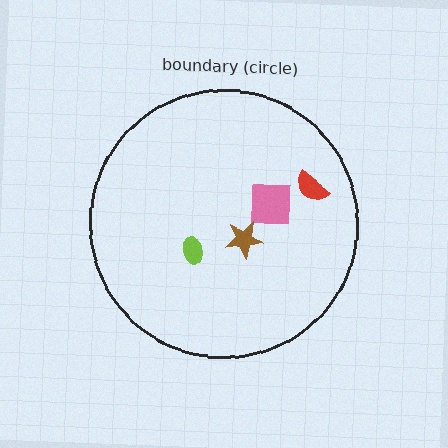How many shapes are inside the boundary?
4 inside, 0 outside.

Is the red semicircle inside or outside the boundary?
Inside.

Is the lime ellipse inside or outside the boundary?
Inside.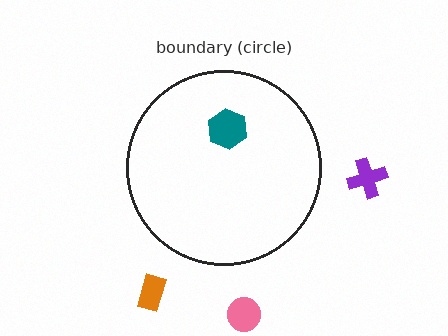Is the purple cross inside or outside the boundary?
Outside.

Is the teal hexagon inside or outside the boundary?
Inside.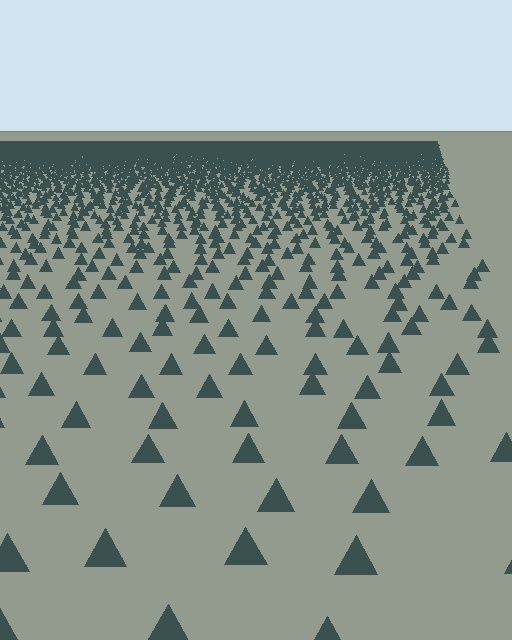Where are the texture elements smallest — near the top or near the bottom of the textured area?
Near the top.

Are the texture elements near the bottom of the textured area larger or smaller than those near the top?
Larger. Near the bottom, elements are closer to the viewer and appear at a bigger on-screen size.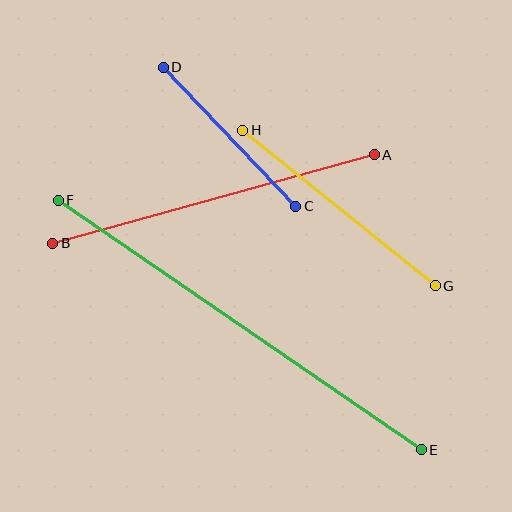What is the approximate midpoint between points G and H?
The midpoint is at approximately (339, 208) pixels.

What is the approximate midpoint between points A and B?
The midpoint is at approximately (213, 199) pixels.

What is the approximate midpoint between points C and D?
The midpoint is at approximately (230, 137) pixels.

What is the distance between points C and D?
The distance is approximately 192 pixels.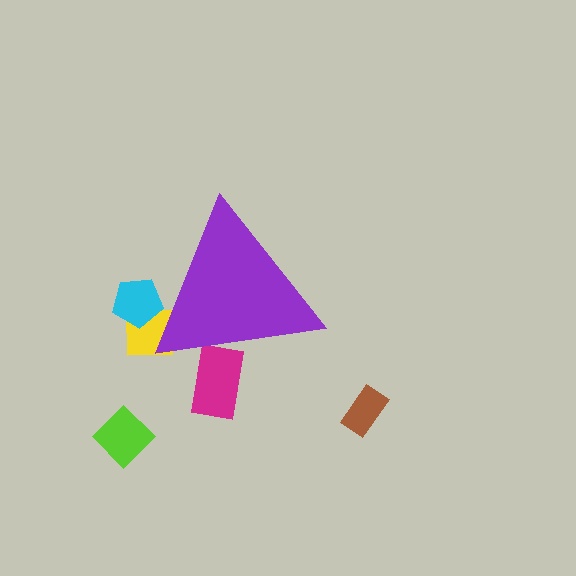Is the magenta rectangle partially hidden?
Yes, the magenta rectangle is partially hidden behind the purple triangle.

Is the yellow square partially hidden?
Yes, the yellow square is partially hidden behind the purple triangle.